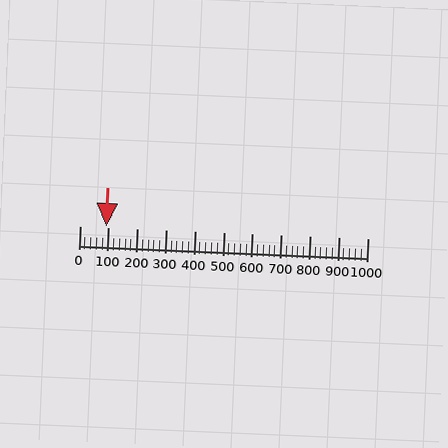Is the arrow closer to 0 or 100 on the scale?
The arrow is closer to 100.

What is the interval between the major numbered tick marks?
The major tick marks are spaced 100 units apart.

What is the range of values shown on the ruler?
The ruler shows values from 0 to 1000.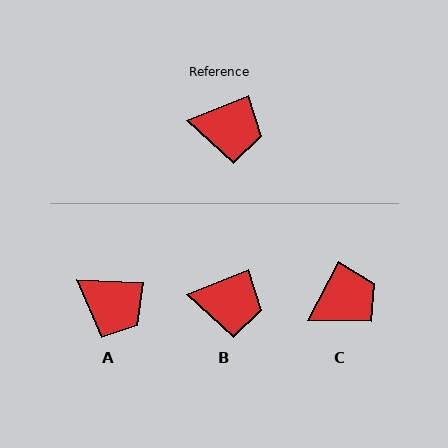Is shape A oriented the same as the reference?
No, it is off by about 24 degrees.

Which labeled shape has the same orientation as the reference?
B.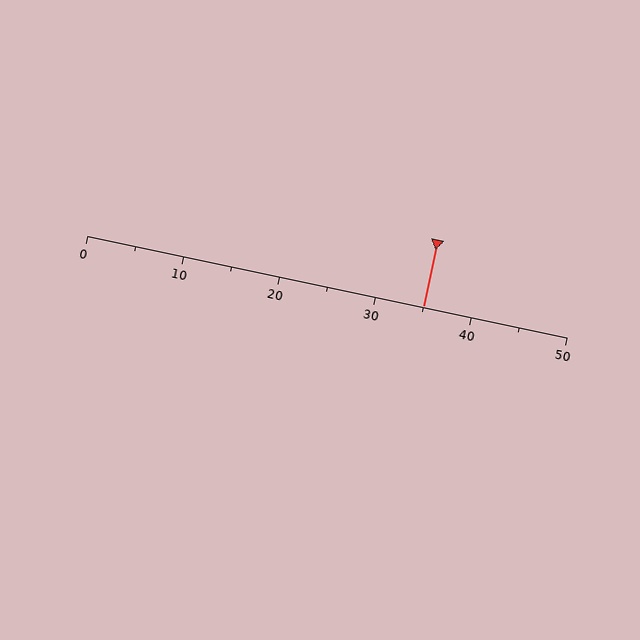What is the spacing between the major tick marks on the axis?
The major ticks are spaced 10 apart.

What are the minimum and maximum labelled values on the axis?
The axis runs from 0 to 50.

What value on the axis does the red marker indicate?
The marker indicates approximately 35.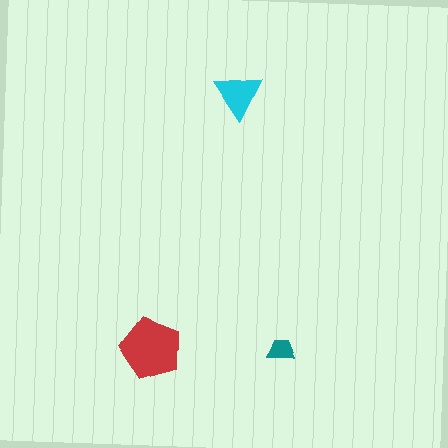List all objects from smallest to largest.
The teal trapezoid, the cyan triangle, the red pentagon.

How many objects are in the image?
There are 3 objects in the image.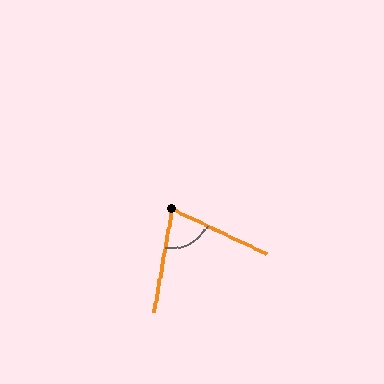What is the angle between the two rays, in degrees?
Approximately 75 degrees.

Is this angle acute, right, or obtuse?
It is acute.